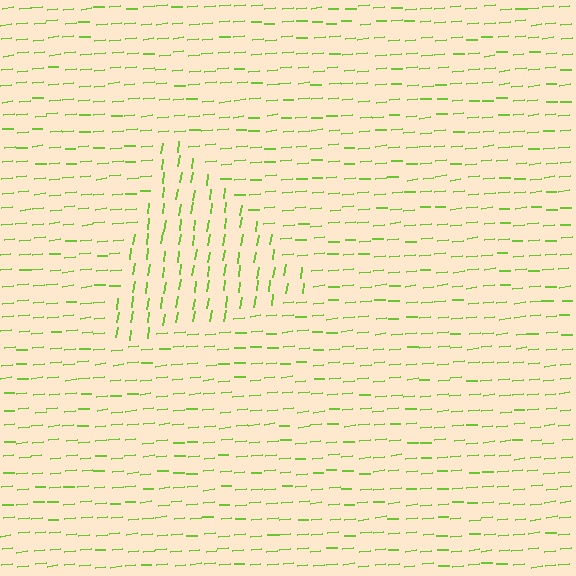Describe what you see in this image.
The image is filled with small lime line segments. A triangle region in the image has lines oriented differently from the surrounding lines, creating a visible texture boundary.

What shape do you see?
I see a triangle.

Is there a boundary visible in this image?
Yes, there is a texture boundary formed by a change in line orientation.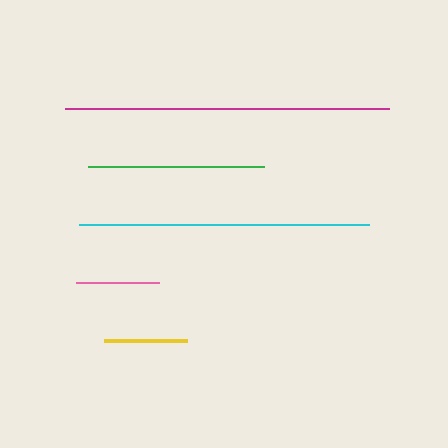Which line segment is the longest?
The magenta line is the longest at approximately 324 pixels.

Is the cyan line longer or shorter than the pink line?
The cyan line is longer than the pink line.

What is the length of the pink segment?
The pink segment is approximately 84 pixels long.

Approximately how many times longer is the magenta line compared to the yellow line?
The magenta line is approximately 3.9 times the length of the yellow line.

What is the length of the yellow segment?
The yellow segment is approximately 84 pixels long.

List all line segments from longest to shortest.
From longest to shortest: magenta, cyan, green, pink, yellow.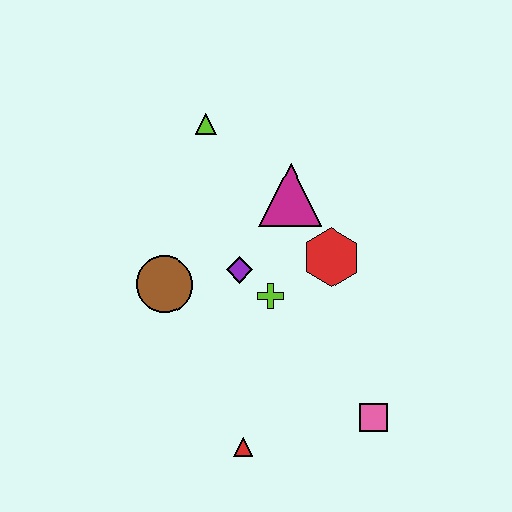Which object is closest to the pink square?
The red triangle is closest to the pink square.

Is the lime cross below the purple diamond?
Yes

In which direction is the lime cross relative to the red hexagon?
The lime cross is to the left of the red hexagon.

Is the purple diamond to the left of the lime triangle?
No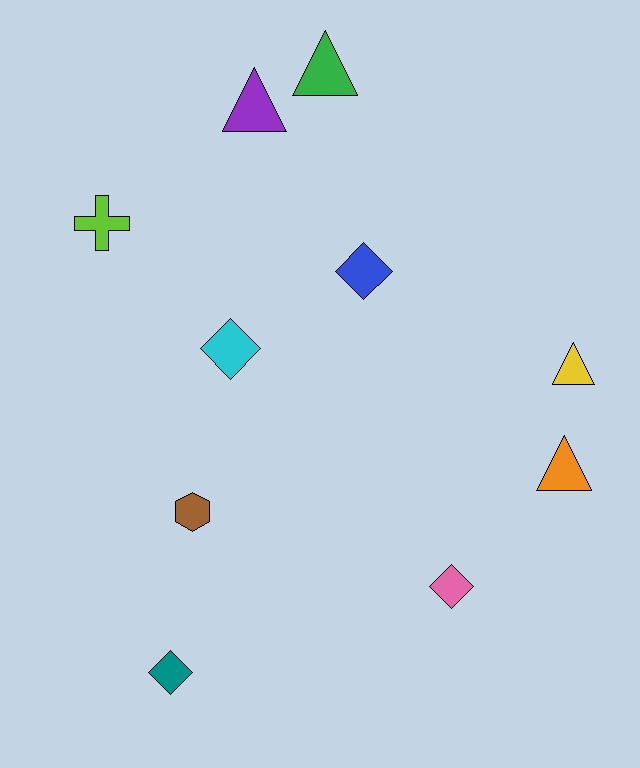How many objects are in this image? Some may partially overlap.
There are 10 objects.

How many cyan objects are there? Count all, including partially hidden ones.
There is 1 cyan object.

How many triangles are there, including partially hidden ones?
There are 4 triangles.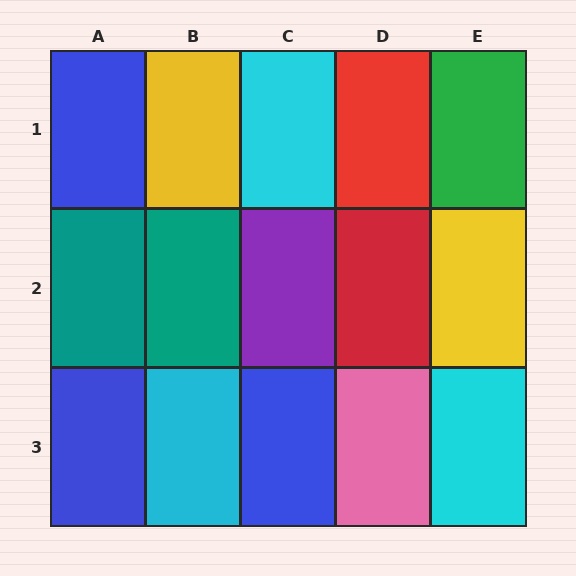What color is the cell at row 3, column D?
Pink.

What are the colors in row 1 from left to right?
Blue, yellow, cyan, red, green.